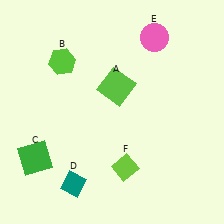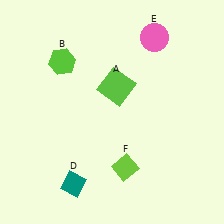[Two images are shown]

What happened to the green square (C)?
The green square (C) was removed in Image 2. It was in the bottom-left area of Image 1.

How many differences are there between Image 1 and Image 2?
There is 1 difference between the two images.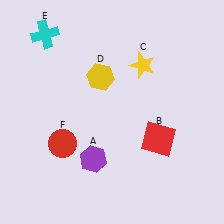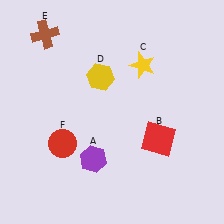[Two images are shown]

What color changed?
The cross (E) changed from cyan in Image 1 to brown in Image 2.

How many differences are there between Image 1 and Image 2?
There is 1 difference between the two images.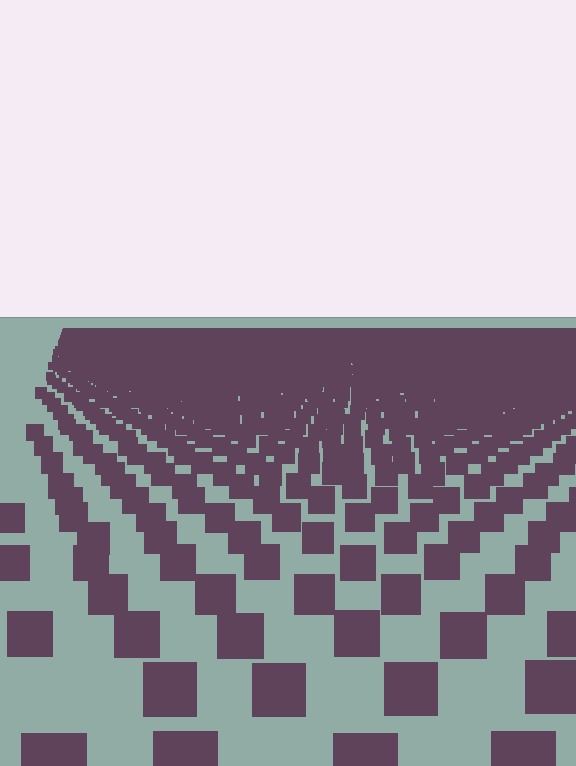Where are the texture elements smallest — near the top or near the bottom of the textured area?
Near the top.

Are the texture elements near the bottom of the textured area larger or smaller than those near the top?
Larger. Near the bottom, elements are closer to the viewer and appear at a bigger on-screen size.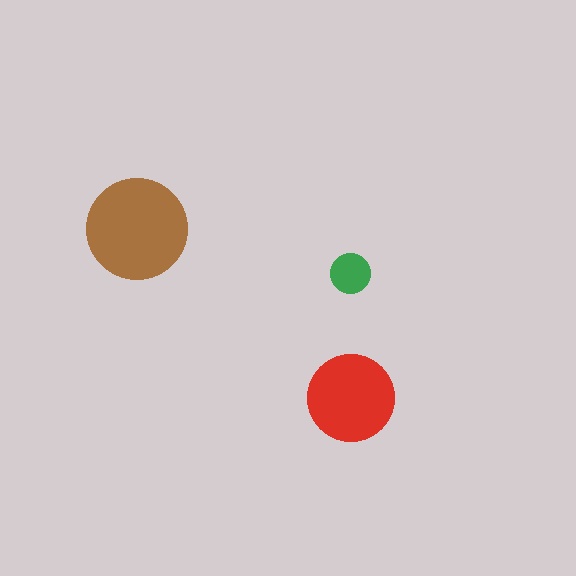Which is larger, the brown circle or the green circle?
The brown one.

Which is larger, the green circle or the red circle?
The red one.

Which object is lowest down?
The red circle is bottommost.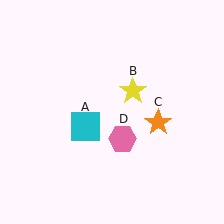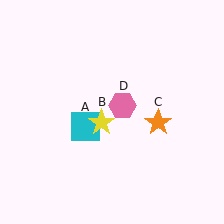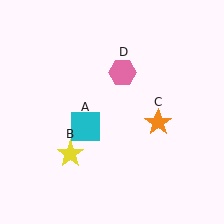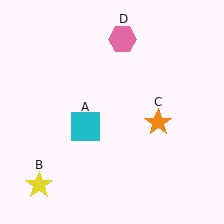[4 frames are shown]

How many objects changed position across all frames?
2 objects changed position: yellow star (object B), pink hexagon (object D).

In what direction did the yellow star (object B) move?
The yellow star (object B) moved down and to the left.